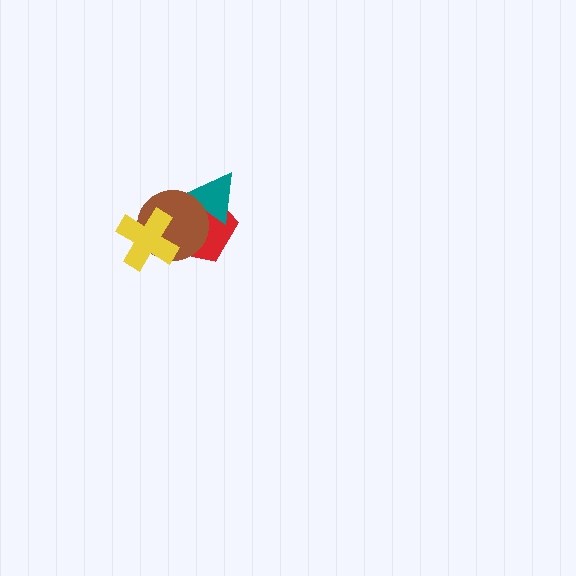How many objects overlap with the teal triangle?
2 objects overlap with the teal triangle.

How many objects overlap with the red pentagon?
3 objects overlap with the red pentagon.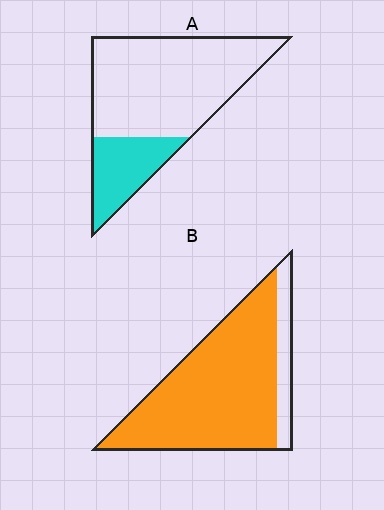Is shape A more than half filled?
No.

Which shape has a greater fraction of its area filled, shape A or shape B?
Shape B.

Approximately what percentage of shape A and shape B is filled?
A is approximately 25% and B is approximately 85%.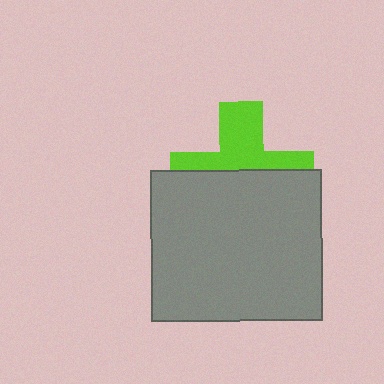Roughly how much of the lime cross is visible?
A small part of it is visible (roughly 45%).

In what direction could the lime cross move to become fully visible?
The lime cross could move up. That would shift it out from behind the gray rectangle entirely.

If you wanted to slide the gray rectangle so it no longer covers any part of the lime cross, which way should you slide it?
Slide it down — that is the most direct way to separate the two shapes.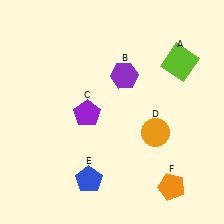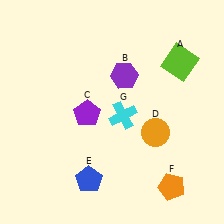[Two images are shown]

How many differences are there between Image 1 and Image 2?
There is 1 difference between the two images.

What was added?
A cyan cross (G) was added in Image 2.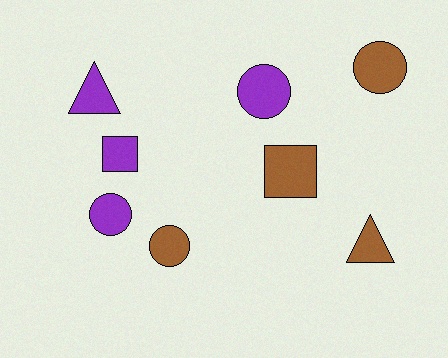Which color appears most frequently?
Purple, with 4 objects.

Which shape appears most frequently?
Circle, with 4 objects.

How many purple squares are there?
There is 1 purple square.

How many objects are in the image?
There are 8 objects.